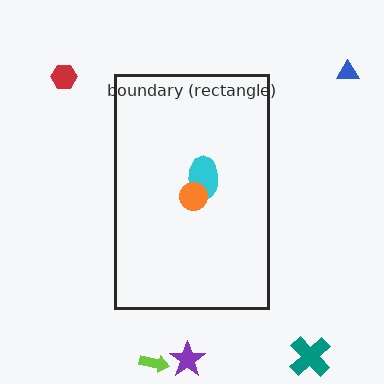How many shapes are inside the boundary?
2 inside, 5 outside.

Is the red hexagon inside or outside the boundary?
Outside.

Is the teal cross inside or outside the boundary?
Outside.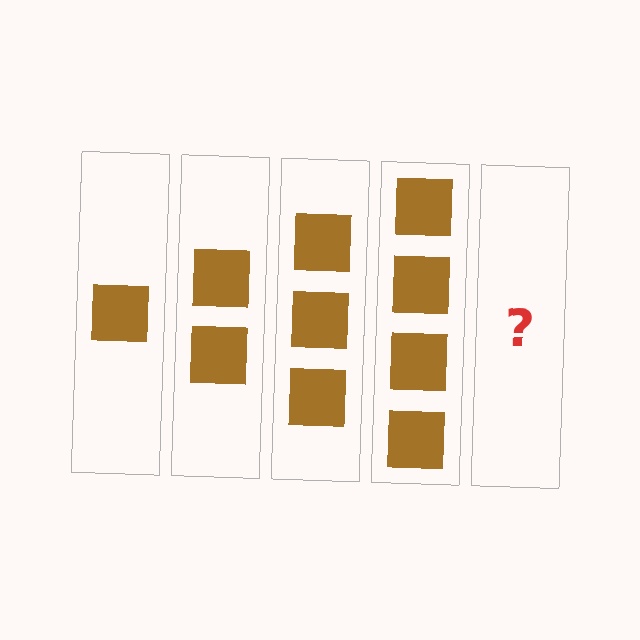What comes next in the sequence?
The next element should be 5 squares.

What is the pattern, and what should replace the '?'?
The pattern is that each step adds one more square. The '?' should be 5 squares.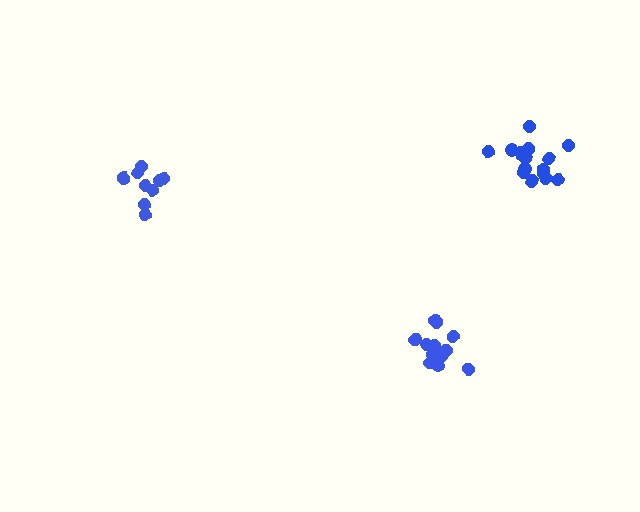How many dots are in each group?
Group 1: 14 dots, Group 2: 15 dots, Group 3: 9 dots (38 total).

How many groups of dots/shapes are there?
There are 3 groups.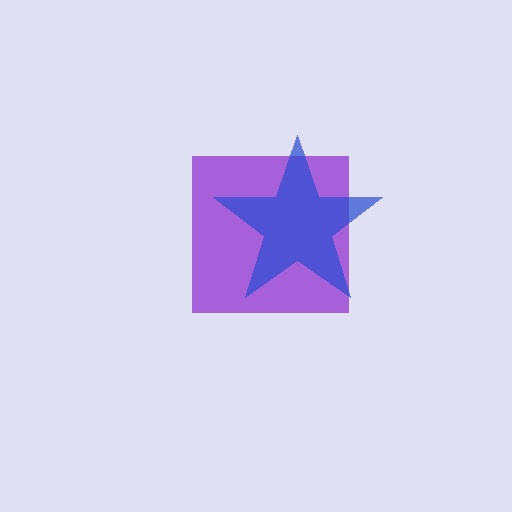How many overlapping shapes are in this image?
There are 2 overlapping shapes in the image.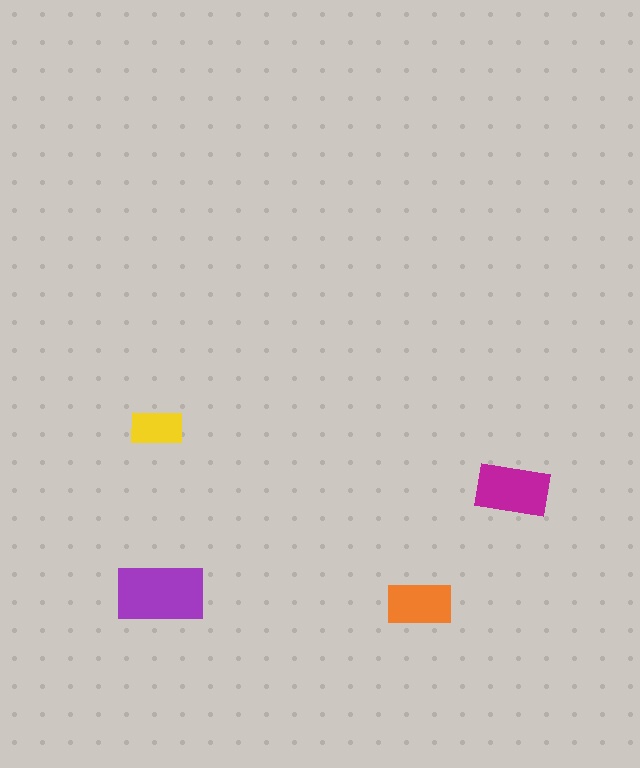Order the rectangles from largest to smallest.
the purple one, the magenta one, the orange one, the yellow one.